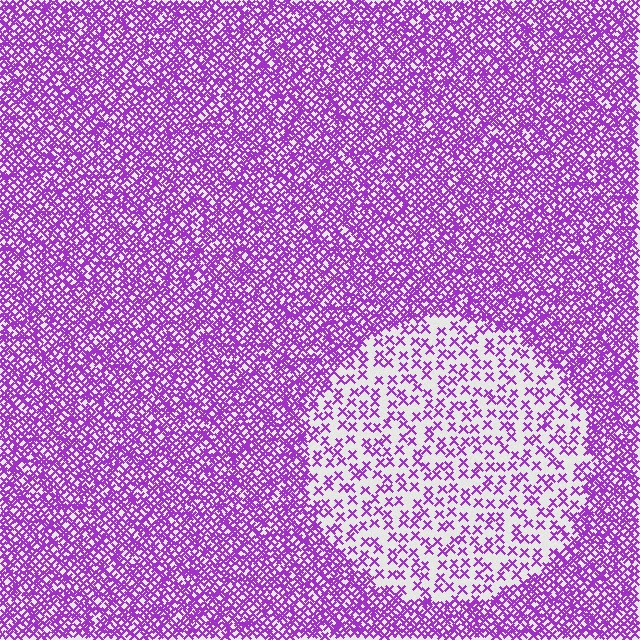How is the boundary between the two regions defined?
The boundary is defined by a change in element density (approximately 2.9x ratio). All elements are the same color, size, and shape.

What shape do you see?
I see a circle.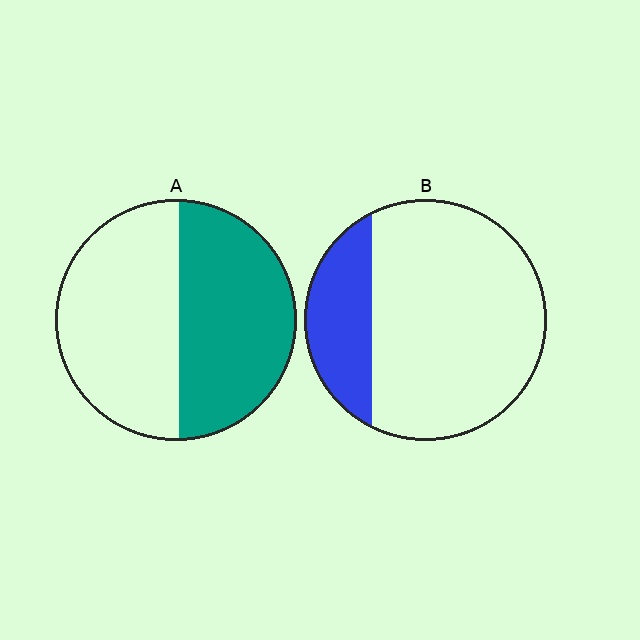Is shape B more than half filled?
No.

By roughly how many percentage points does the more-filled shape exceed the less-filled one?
By roughly 25 percentage points (A over B).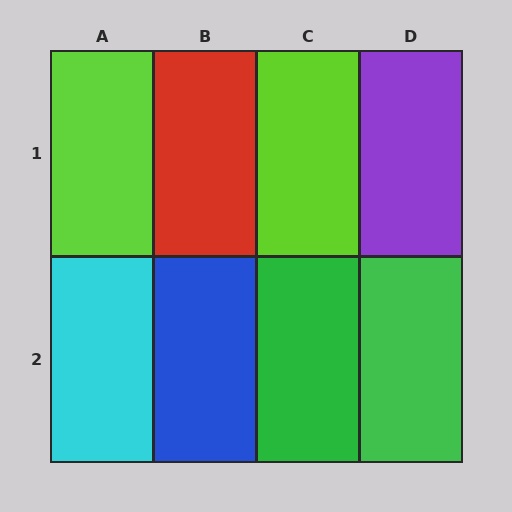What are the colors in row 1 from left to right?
Lime, red, lime, purple.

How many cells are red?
1 cell is red.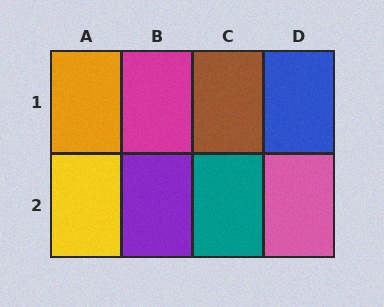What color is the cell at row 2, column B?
Purple.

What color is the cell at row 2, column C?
Teal.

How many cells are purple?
1 cell is purple.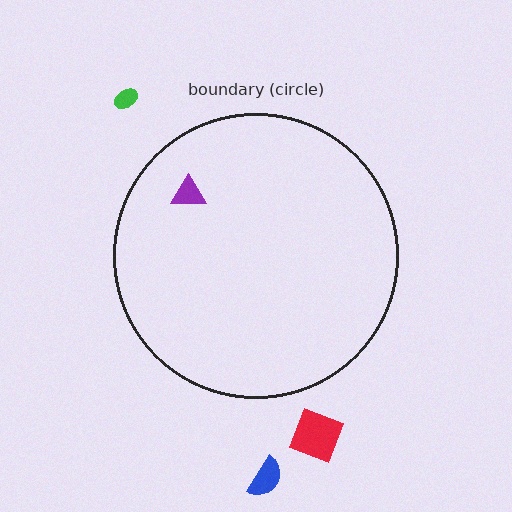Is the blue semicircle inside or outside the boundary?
Outside.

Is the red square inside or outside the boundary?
Outside.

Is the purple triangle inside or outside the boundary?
Inside.